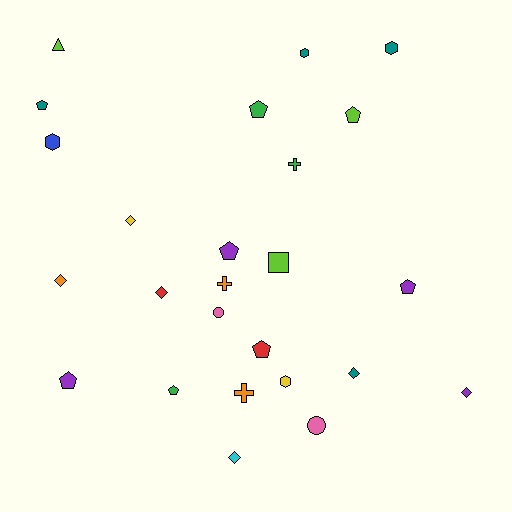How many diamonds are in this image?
There are 6 diamonds.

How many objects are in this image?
There are 25 objects.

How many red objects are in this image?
There are 2 red objects.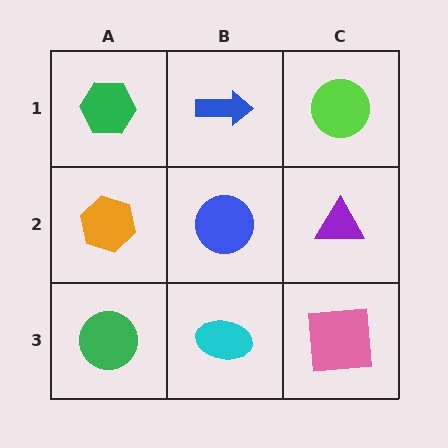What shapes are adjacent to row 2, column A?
A green hexagon (row 1, column A), a green circle (row 3, column A), a blue circle (row 2, column B).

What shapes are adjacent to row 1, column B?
A blue circle (row 2, column B), a green hexagon (row 1, column A), a lime circle (row 1, column C).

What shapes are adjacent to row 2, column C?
A lime circle (row 1, column C), a pink square (row 3, column C), a blue circle (row 2, column B).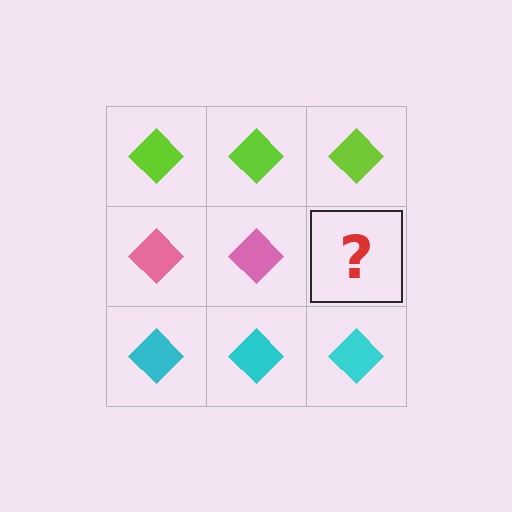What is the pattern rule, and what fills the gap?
The rule is that each row has a consistent color. The gap should be filled with a pink diamond.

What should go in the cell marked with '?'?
The missing cell should contain a pink diamond.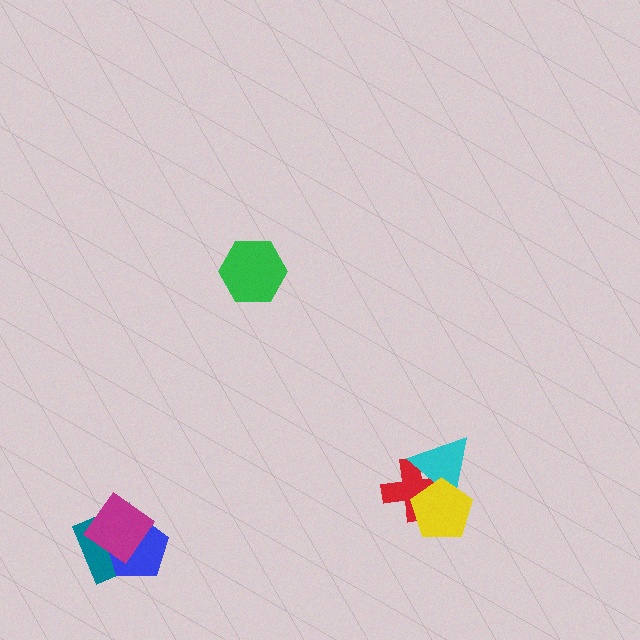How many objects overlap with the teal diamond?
2 objects overlap with the teal diamond.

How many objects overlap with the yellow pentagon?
2 objects overlap with the yellow pentagon.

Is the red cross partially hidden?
Yes, it is partially covered by another shape.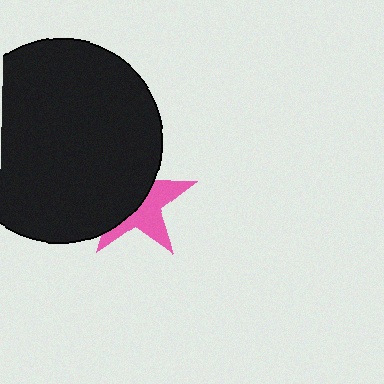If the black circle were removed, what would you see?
You would see the complete pink star.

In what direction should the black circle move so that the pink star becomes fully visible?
The black circle should move left. That is the shortest direction to clear the overlap and leave the pink star fully visible.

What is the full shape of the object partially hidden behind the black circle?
The partially hidden object is a pink star.